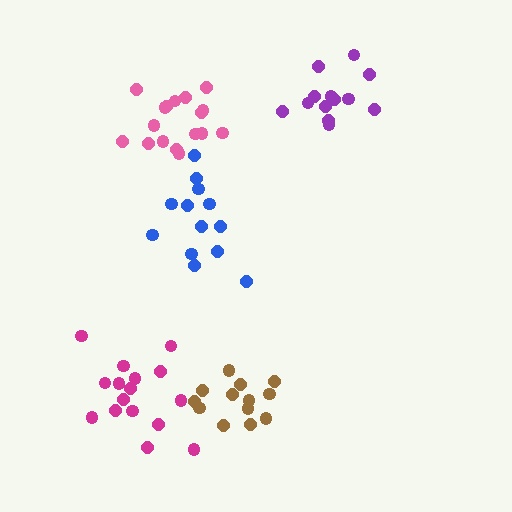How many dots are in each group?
Group 1: 13 dots, Group 2: 16 dots, Group 3: 13 dots, Group 4: 13 dots, Group 5: 17 dots (72 total).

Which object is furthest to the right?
The purple cluster is rightmost.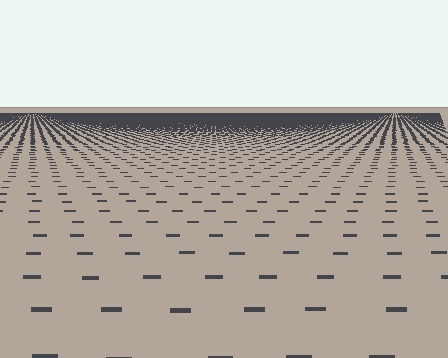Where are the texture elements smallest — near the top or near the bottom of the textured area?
Near the top.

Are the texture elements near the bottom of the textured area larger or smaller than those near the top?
Larger. Near the bottom, elements are closer to the viewer and appear at a bigger on-screen size.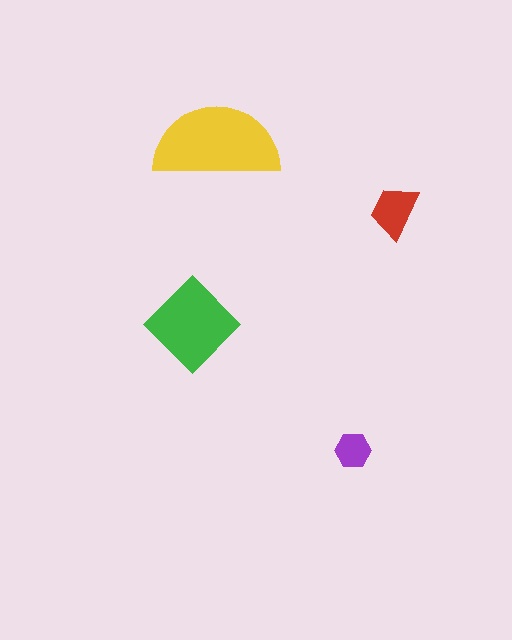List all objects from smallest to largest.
The purple hexagon, the red trapezoid, the green diamond, the yellow semicircle.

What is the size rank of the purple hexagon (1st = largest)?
4th.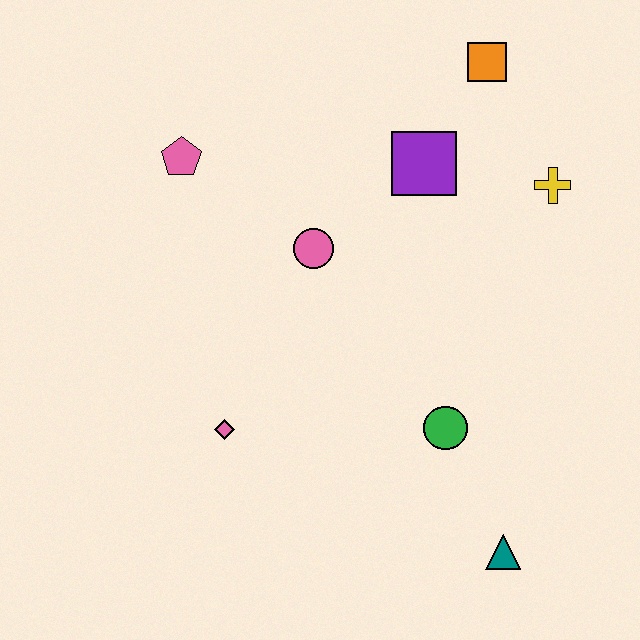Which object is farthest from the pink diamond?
The orange square is farthest from the pink diamond.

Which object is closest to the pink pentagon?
The pink circle is closest to the pink pentagon.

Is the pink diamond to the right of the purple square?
No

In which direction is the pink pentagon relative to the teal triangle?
The pink pentagon is above the teal triangle.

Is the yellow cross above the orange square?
No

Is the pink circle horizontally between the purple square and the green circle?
No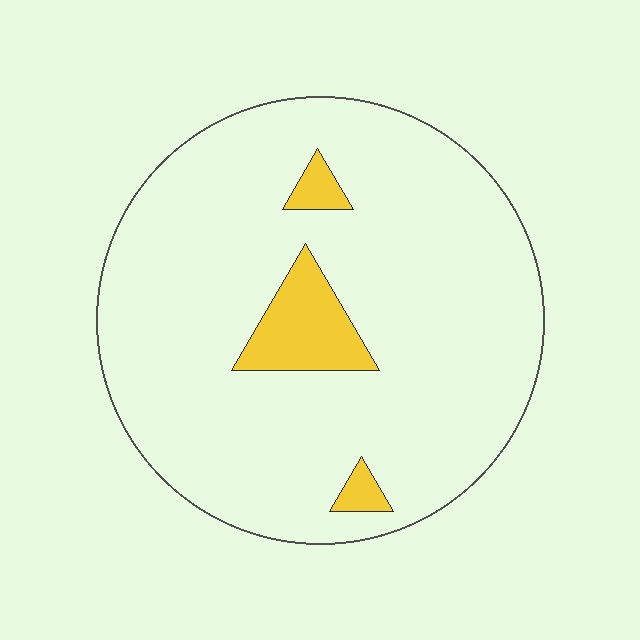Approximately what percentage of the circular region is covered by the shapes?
Approximately 10%.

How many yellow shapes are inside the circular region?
3.